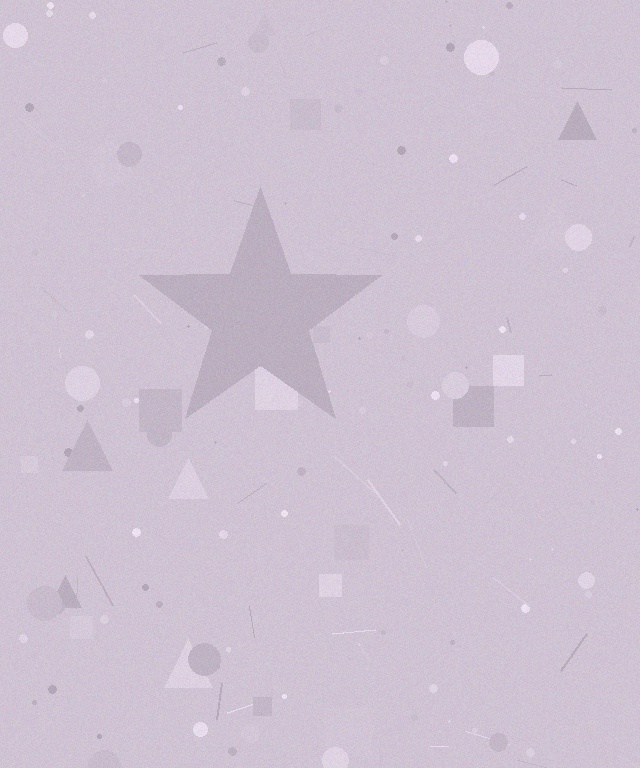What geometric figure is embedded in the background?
A star is embedded in the background.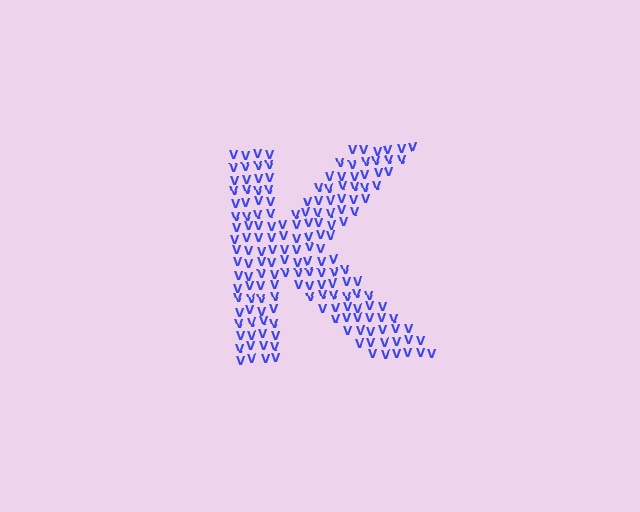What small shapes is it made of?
It is made of small letter V's.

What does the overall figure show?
The overall figure shows the letter K.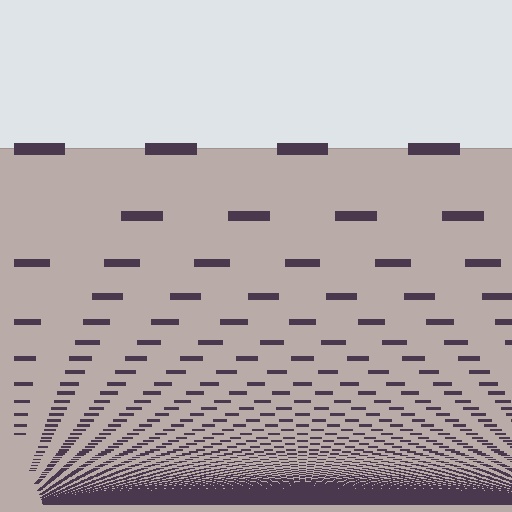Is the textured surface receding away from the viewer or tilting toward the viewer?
The surface appears to tilt toward the viewer. Texture elements get larger and sparser toward the top.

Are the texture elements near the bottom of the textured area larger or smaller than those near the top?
Smaller. The gradient is inverted — elements near the bottom are smaller and denser.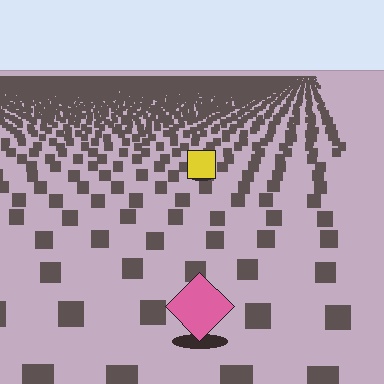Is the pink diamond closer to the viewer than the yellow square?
Yes. The pink diamond is closer — you can tell from the texture gradient: the ground texture is coarser near it.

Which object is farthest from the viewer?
The yellow square is farthest from the viewer. It appears smaller and the ground texture around it is denser.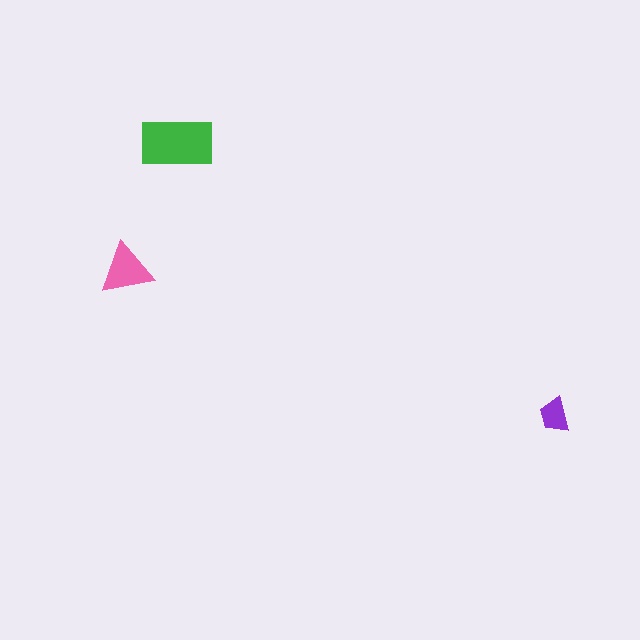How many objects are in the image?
There are 3 objects in the image.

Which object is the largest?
The green rectangle.